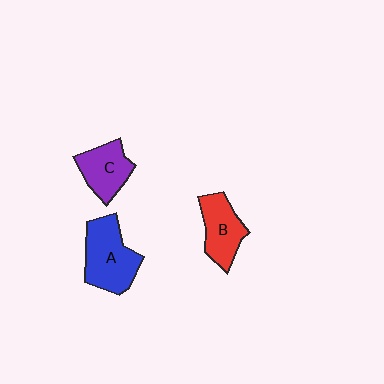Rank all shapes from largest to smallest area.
From largest to smallest: A (blue), B (red), C (purple).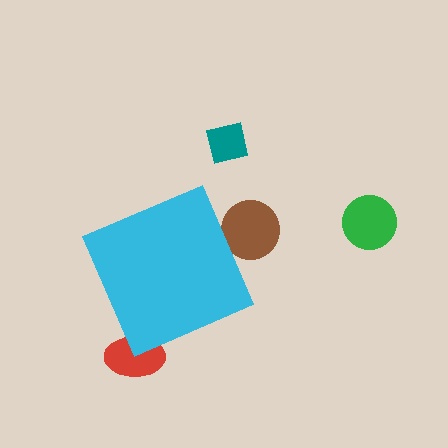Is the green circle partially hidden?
No, the green circle is fully visible.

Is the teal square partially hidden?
No, the teal square is fully visible.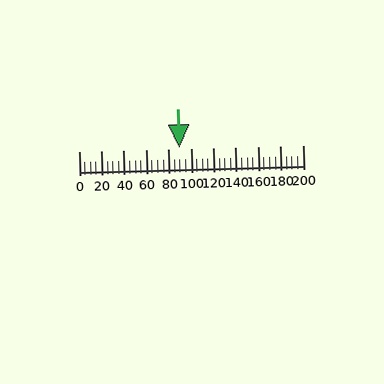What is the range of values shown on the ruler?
The ruler shows values from 0 to 200.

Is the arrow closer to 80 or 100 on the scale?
The arrow is closer to 80.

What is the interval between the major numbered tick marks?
The major tick marks are spaced 20 units apart.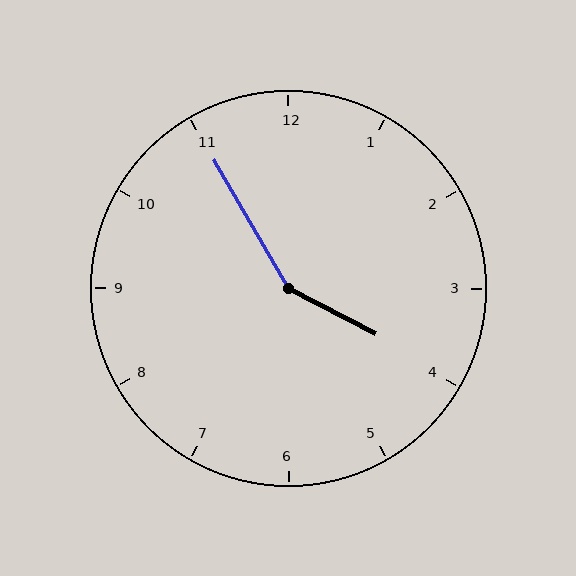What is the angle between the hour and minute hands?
Approximately 148 degrees.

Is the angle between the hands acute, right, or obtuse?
It is obtuse.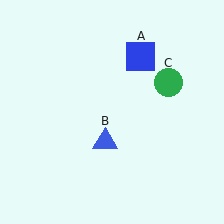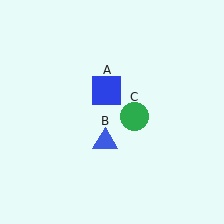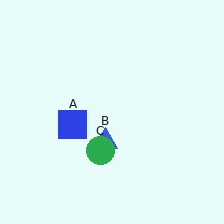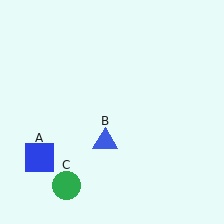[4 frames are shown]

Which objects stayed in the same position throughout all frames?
Blue triangle (object B) remained stationary.